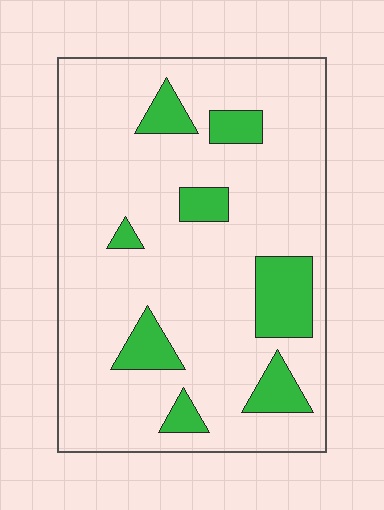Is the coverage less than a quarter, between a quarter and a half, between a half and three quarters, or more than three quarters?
Less than a quarter.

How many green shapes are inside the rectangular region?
8.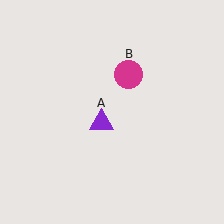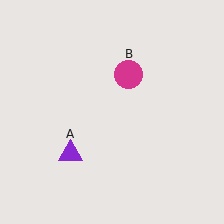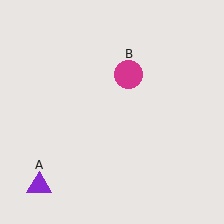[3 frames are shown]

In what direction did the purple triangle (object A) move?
The purple triangle (object A) moved down and to the left.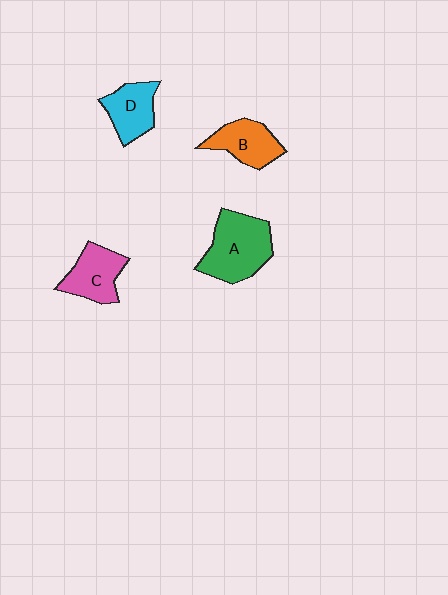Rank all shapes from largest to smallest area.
From largest to smallest: A (green), C (pink), B (orange), D (cyan).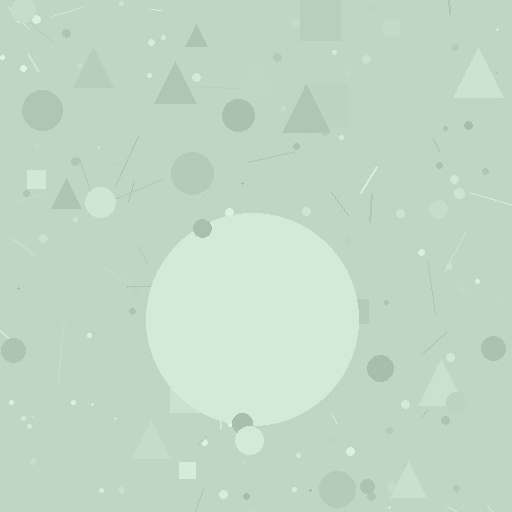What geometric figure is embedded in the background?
A circle is embedded in the background.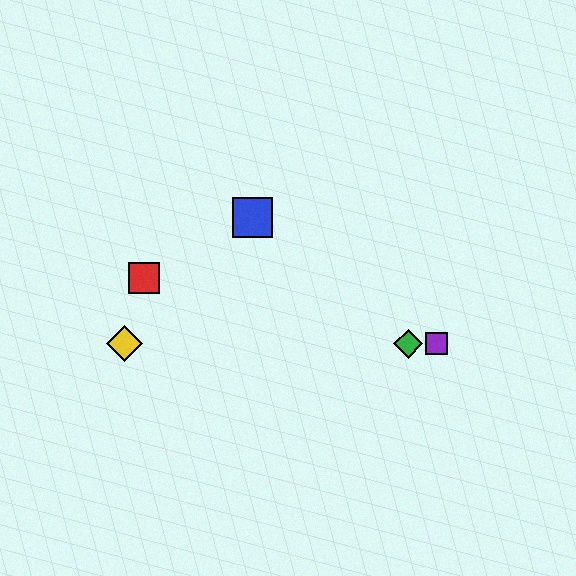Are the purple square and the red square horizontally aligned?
No, the purple square is at y≈344 and the red square is at y≈278.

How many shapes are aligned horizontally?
3 shapes (the green diamond, the yellow diamond, the purple square) are aligned horizontally.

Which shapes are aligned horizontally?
The green diamond, the yellow diamond, the purple square are aligned horizontally.